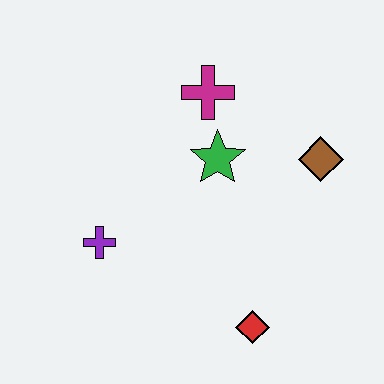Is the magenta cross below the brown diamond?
No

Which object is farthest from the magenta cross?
The red diamond is farthest from the magenta cross.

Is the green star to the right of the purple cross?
Yes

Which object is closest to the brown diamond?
The green star is closest to the brown diamond.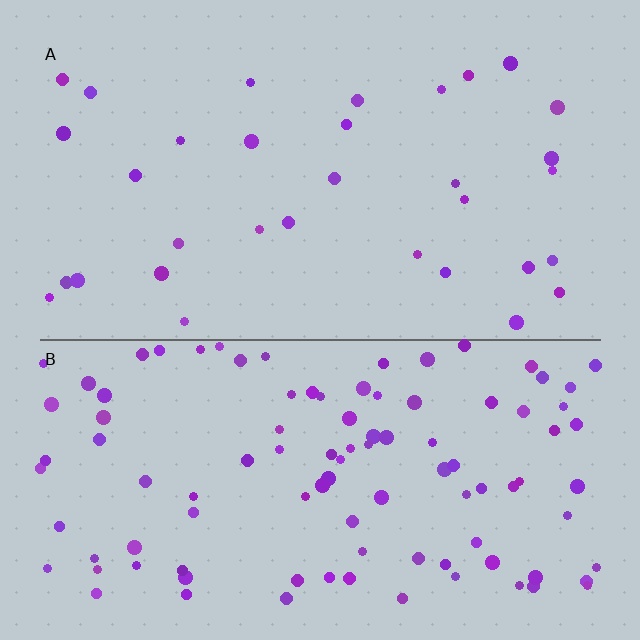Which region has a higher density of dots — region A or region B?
B (the bottom).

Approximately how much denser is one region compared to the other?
Approximately 3.1× — region B over region A.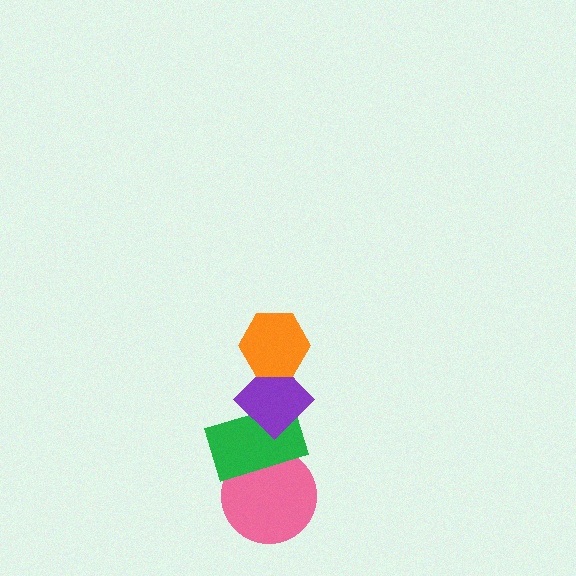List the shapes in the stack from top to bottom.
From top to bottom: the orange hexagon, the purple diamond, the green rectangle, the pink circle.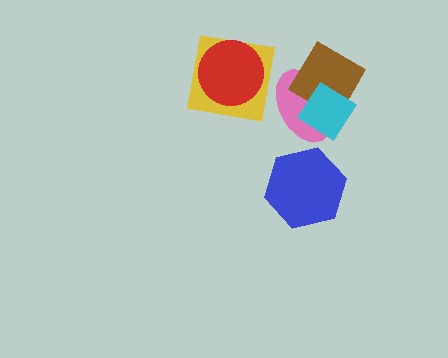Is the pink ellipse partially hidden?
Yes, it is partially covered by another shape.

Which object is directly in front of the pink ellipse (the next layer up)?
The brown diamond is directly in front of the pink ellipse.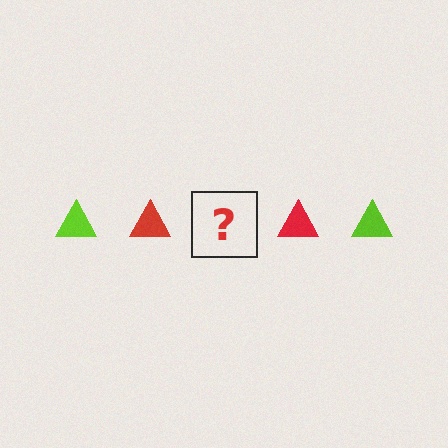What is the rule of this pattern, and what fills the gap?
The rule is that the pattern cycles through lime, red triangles. The gap should be filled with a lime triangle.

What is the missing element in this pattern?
The missing element is a lime triangle.